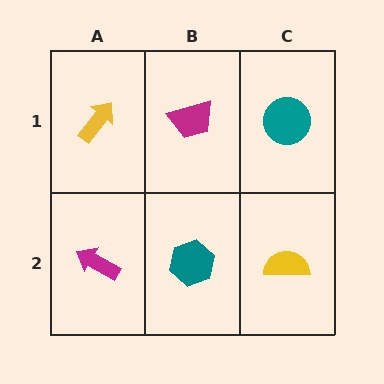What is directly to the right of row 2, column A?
A teal hexagon.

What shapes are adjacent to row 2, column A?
A yellow arrow (row 1, column A), a teal hexagon (row 2, column B).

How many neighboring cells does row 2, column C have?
2.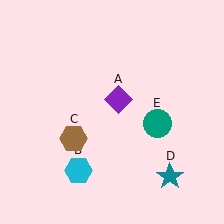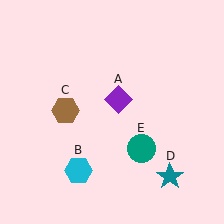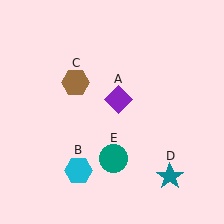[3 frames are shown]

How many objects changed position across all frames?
2 objects changed position: brown hexagon (object C), teal circle (object E).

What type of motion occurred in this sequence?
The brown hexagon (object C), teal circle (object E) rotated clockwise around the center of the scene.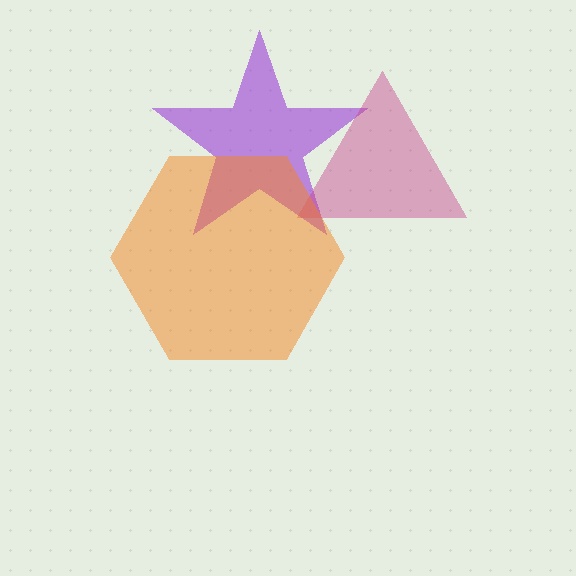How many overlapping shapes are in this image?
There are 3 overlapping shapes in the image.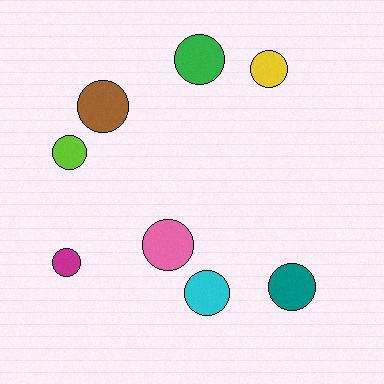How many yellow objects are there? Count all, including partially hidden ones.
There is 1 yellow object.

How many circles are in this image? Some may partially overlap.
There are 8 circles.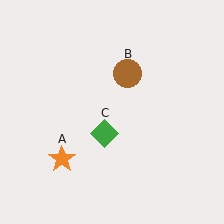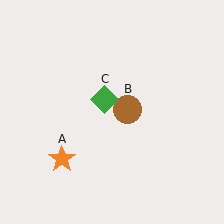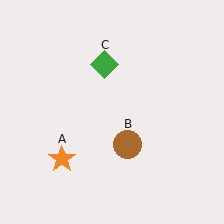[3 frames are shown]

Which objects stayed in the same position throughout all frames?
Orange star (object A) remained stationary.